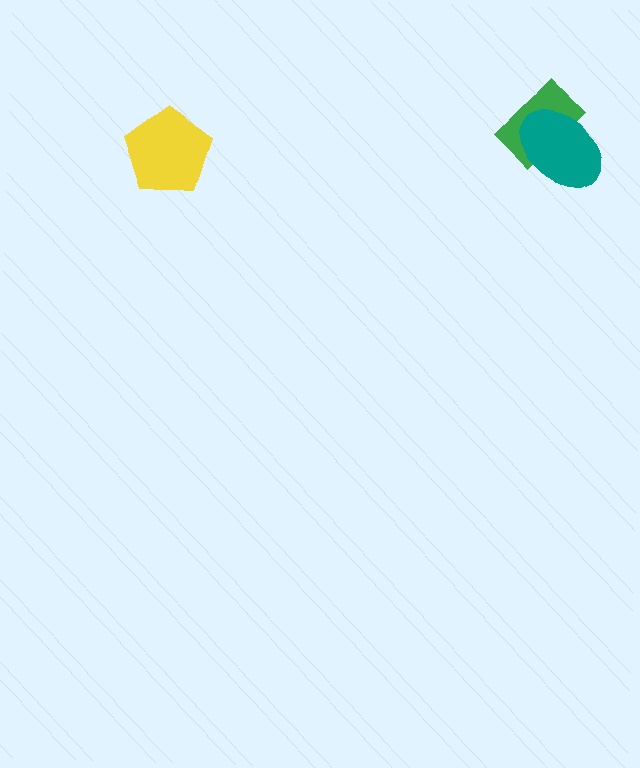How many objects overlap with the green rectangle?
1 object overlaps with the green rectangle.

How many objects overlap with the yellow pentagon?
0 objects overlap with the yellow pentagon.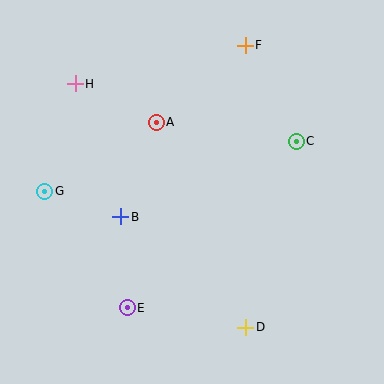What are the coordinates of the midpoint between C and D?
The midpoint between C and D is at (271, 234).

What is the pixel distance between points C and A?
The distance between C and A is 141 pixels.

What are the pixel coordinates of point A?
Point A is at (156, 123).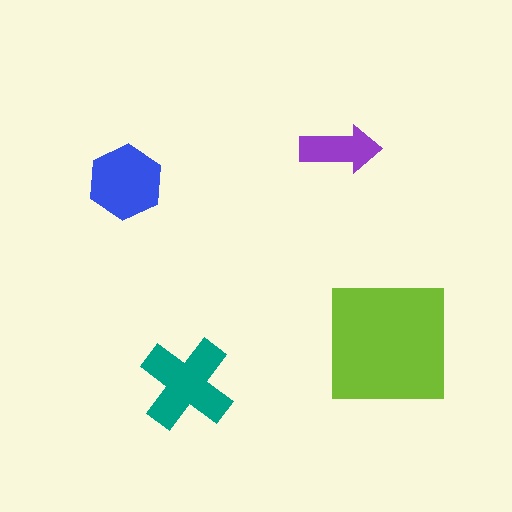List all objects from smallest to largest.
The purple arrow, the blue hexagon, the teal cross, the lime square.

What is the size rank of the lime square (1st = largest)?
1st.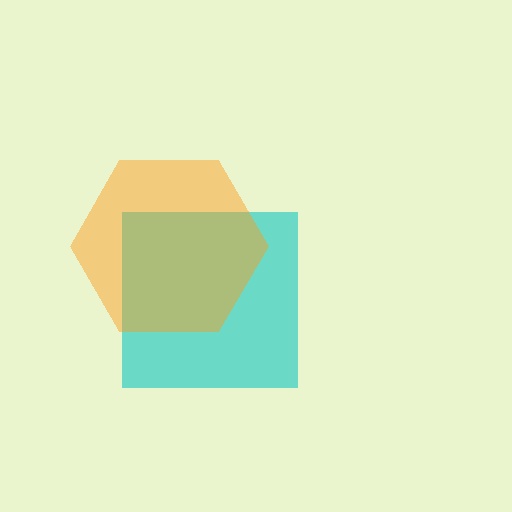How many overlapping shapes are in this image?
There are 2 overlapping shapes in the image.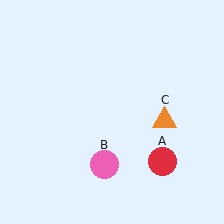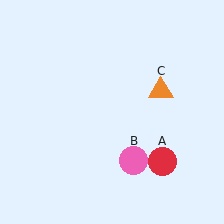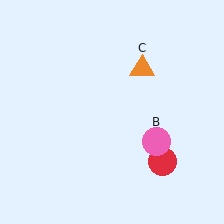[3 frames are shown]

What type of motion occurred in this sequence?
The pink circle (object B), orange triangle (object C) rotated counterclockwise around the center of the scene.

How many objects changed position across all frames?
2 objects changed position: pink circle (object B), orange triangle (object C).